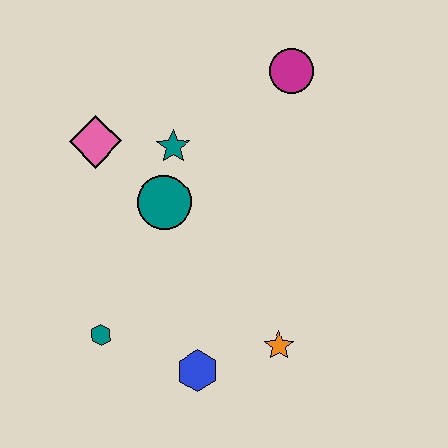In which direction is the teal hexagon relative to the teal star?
The teal hexagon is below the teal star.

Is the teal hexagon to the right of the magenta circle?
No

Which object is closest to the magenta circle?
The teal star is closest to the magenta circle.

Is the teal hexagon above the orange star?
Yes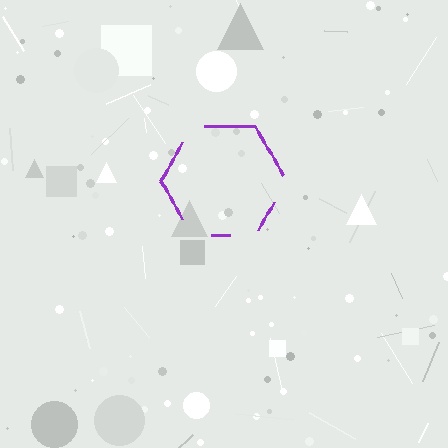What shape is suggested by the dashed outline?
The dashed outline suggests a hexagon.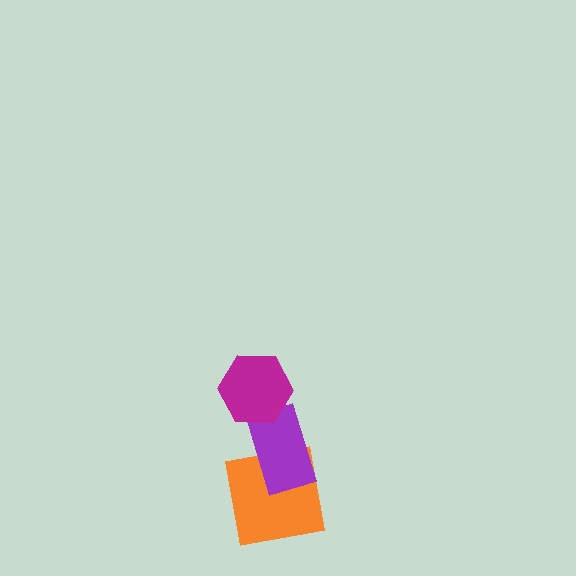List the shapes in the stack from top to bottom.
From top to bottom: the magenta hexagon, the purple rectangle, the orange square.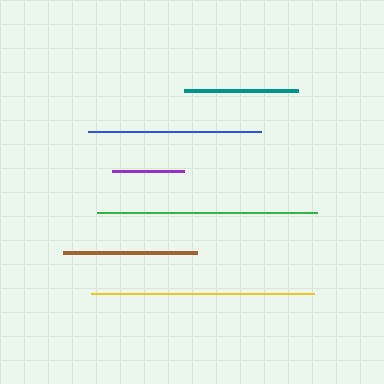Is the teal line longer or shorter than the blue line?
The blue line is longer than the teal line.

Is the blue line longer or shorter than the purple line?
The blue line is longer than the purple line.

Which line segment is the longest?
The yellow line is the longest at approximately 223 pixels.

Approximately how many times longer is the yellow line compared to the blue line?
The yellow line is approximately 1.3 times the length of the blue line.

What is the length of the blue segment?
The blue segment is approximately 173 pixels long.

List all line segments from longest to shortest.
From longest to shortest: yellow, green, blue, brown, teal, purple.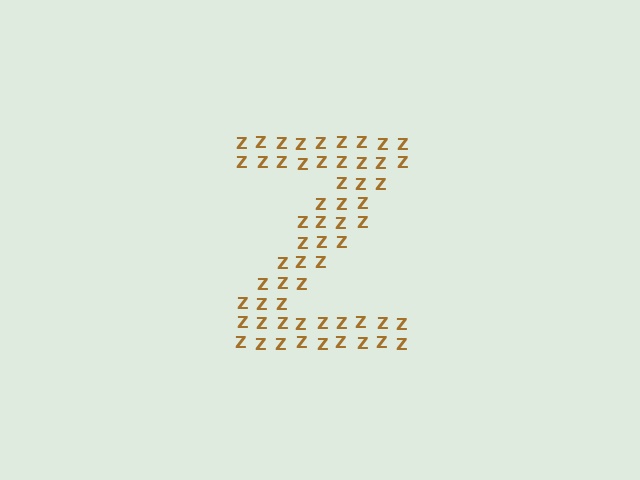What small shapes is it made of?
It is made of small letter Z's.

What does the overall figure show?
The overall figure shows the letter Z.